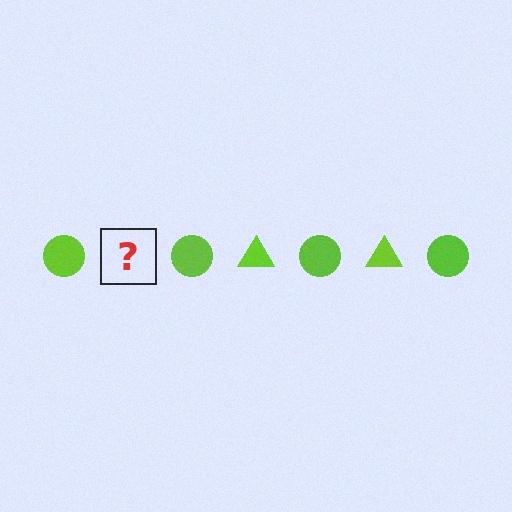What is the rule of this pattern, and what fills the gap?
The rule is that the pattern cycles through circle, triangle shapes in lime. The gap should be filled with a lime triangle.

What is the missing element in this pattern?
The missing element is a lime triangle.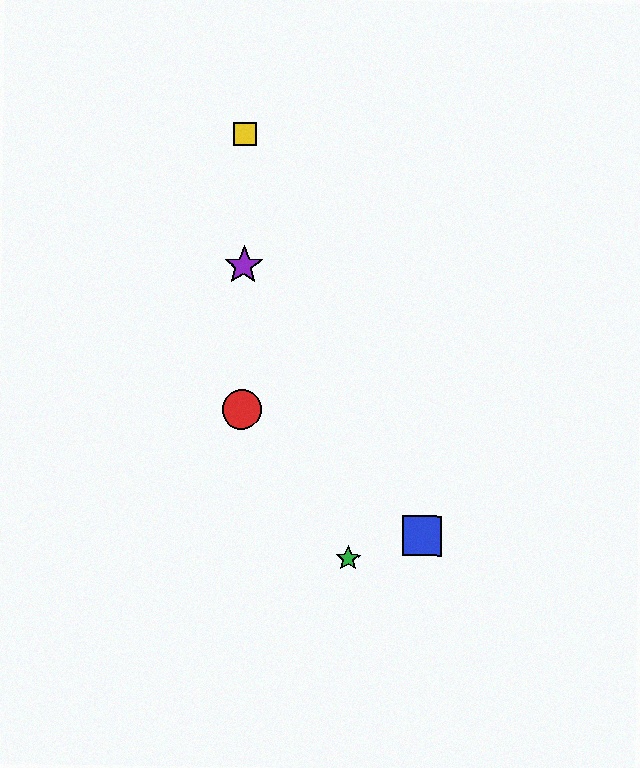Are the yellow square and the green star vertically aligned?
No, the yellow square is at x≈245 and the green star is at x≈348.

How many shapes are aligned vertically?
3 shapes (the red circle, the yellow square, the purple star) are aligned vertically.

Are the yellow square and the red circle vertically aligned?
Yes, both are at x≈245.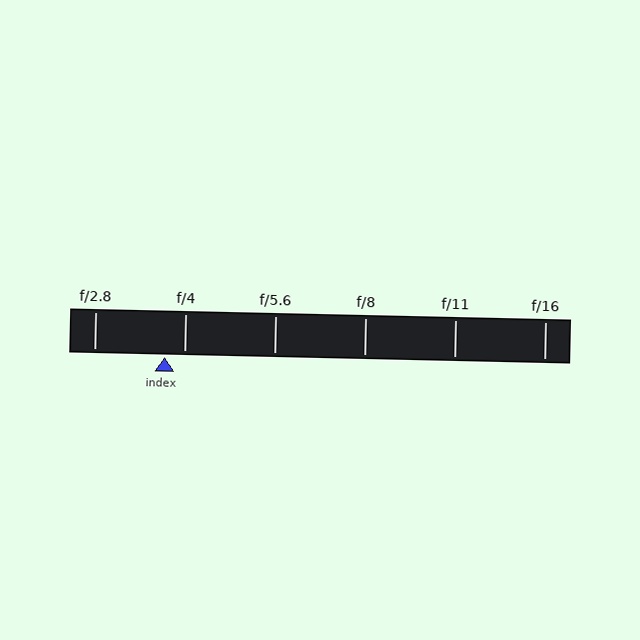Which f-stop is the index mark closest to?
The index mark is closest to f/4.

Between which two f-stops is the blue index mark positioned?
The index mark is between f/2.8 and f/4.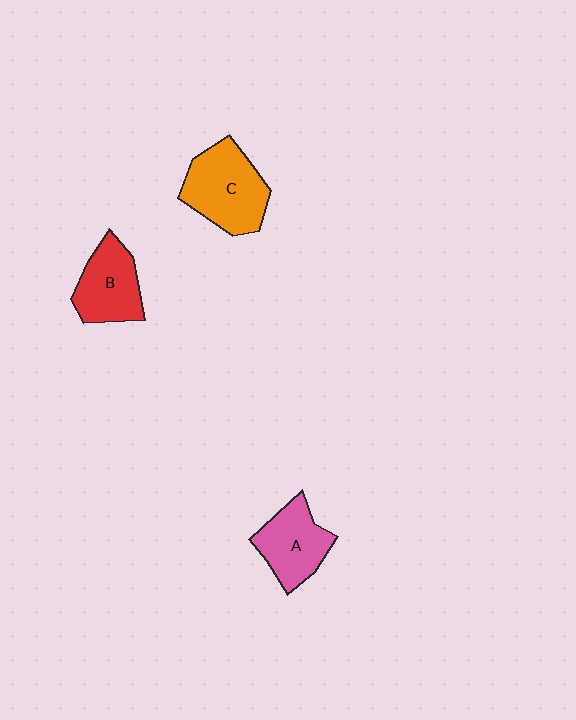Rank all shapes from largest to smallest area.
From largest to smallest: C (orange), B (red), A (pink).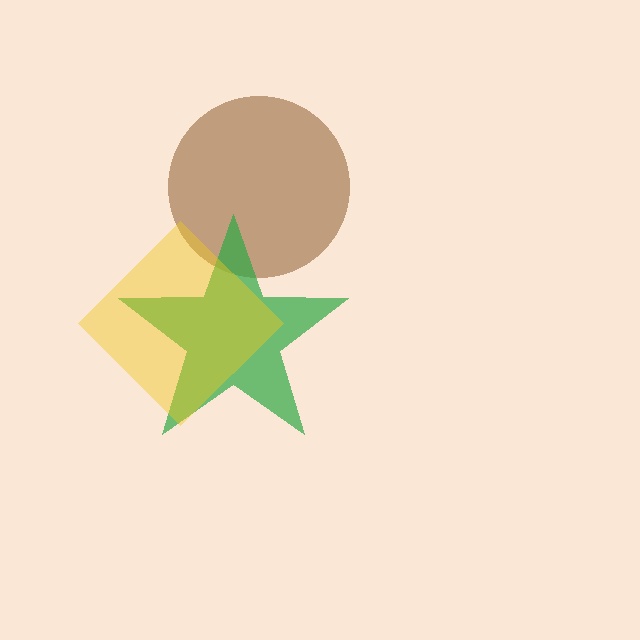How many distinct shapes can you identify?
There are 3 distinct shapes: a brown circle, a green star, a yellow diamond.